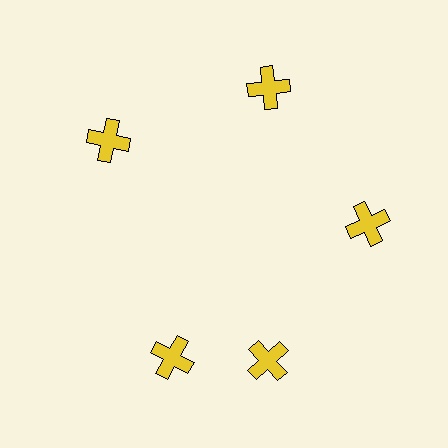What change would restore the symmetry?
The symmetry would be restored by rotating it back into even spacing with its neighbors so that all 5 crosses sit at equal angles and equal distance from the center.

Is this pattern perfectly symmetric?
No. The 5 yellow crosses are arranged in a ring, but one element near the 8 o'clock position is rotated out of alignment along the ring, breaking the 5-fold rotational symmetry.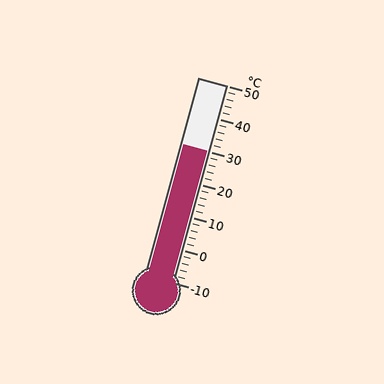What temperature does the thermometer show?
The thermometer shows approximately 30°C.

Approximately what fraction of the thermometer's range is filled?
The thermometer is filled to approximately 65% of its range.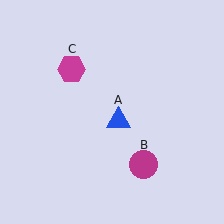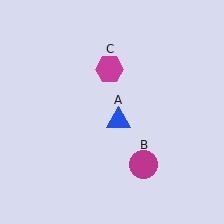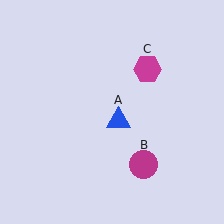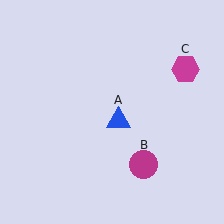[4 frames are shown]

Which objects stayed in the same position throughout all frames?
Blue triangle (object A) and magenta circle (object B) remained stationary.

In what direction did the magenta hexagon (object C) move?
The magenta hexagon (object C) moved right.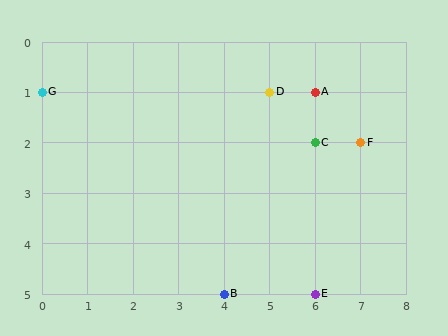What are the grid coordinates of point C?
Point C is at grid coordinates (6, 2).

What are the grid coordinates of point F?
Point F is at grid coordinates (7, 2).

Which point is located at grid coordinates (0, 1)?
Point G is at (0, 1).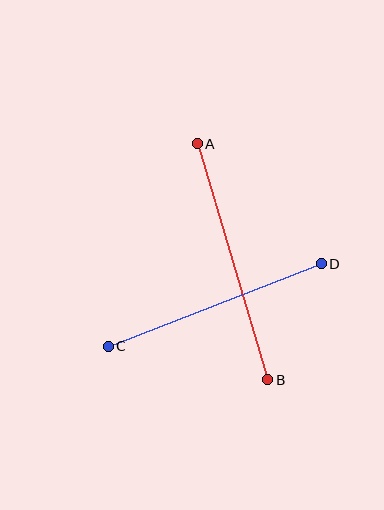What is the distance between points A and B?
The distance is approximately 246 pixels.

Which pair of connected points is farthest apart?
Points A and B are farthest apart.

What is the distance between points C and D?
The distance is approximately 228 pixels.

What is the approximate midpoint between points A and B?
The midpoint is at approximately (232, 262) pixels.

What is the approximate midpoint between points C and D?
The midpoint is at approximately (215, 305) pixels.